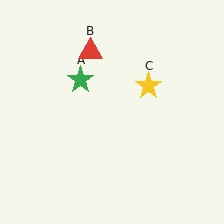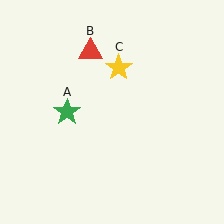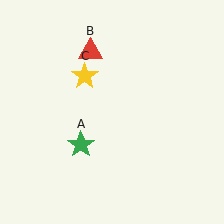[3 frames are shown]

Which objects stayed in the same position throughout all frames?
Red triangle (object B) remained stationary.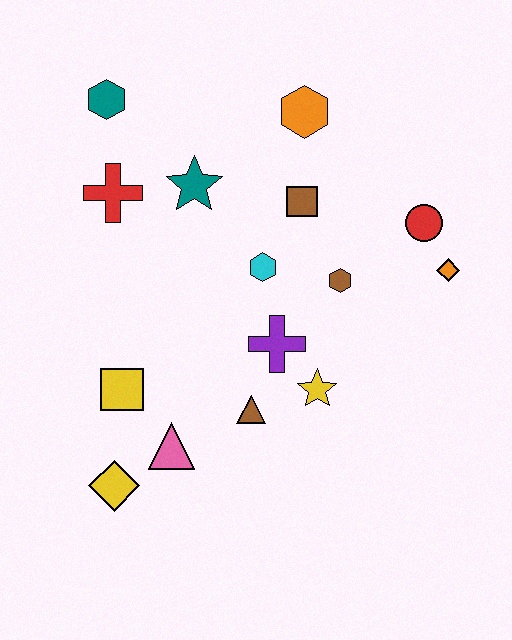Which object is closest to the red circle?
The orange diamond is closest to the red circle.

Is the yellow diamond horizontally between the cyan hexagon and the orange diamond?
No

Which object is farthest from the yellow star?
The teal hexagon is farthest from the yellow star.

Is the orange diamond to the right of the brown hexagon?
Yes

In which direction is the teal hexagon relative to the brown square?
The teal hexagon is to the left of the brown square.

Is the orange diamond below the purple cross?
No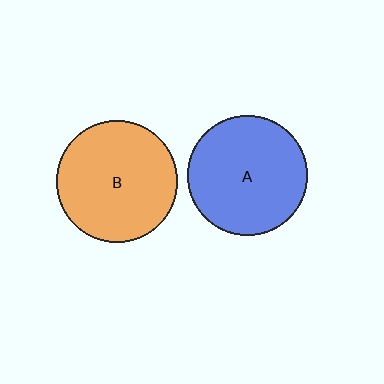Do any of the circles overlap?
No, none of the circles overlap.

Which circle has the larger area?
Circle B (orange).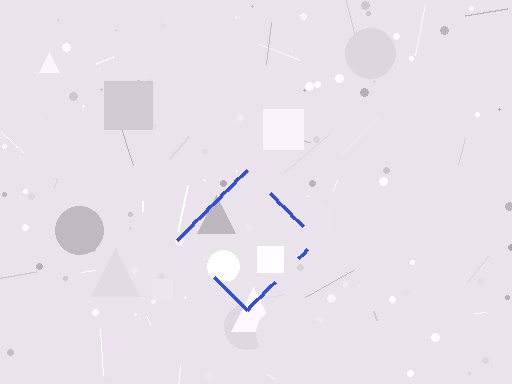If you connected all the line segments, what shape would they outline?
They would outline a diamond.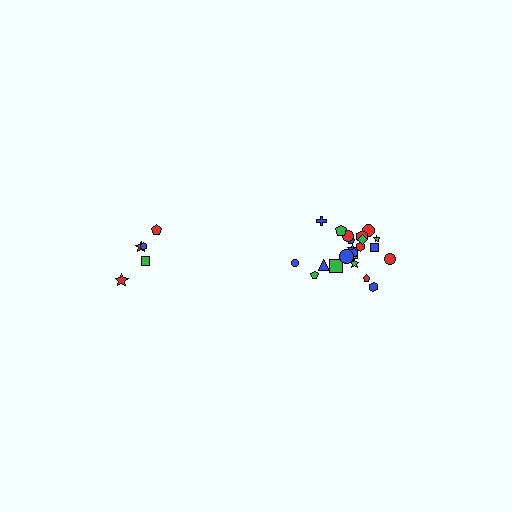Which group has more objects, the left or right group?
The right group.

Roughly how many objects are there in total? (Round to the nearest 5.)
Roughly 25 objects in total.